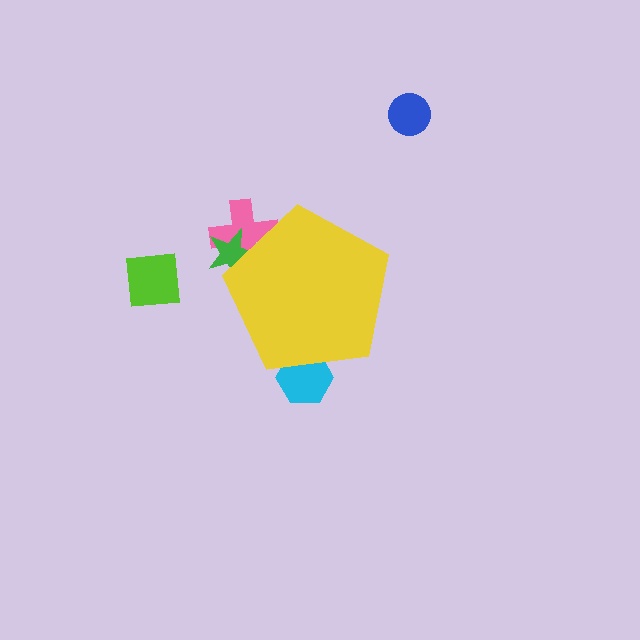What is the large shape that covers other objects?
A yellow pentagon.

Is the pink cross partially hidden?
Yes, the pink cross is partially hidden behind the yellow pentagon.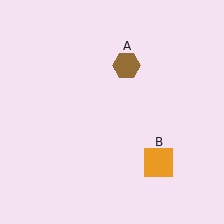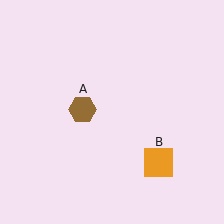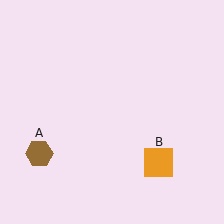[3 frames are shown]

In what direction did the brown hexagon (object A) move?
The brown hexagon (object A) moved down and to the left.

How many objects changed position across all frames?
1 object changed position: brown hexagon (object A).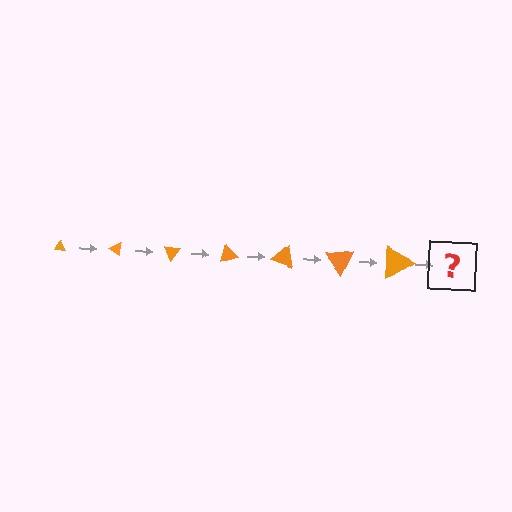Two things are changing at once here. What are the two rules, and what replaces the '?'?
The two rules are that the triangle grows larger each step and it rotates 35 degrees each step. The '?' should be a triangle, larger than the previous one and rotated 245 degrees from the start.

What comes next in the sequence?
The next element should be a triangle, larger than the previous one and rotated 245 degrees from the start.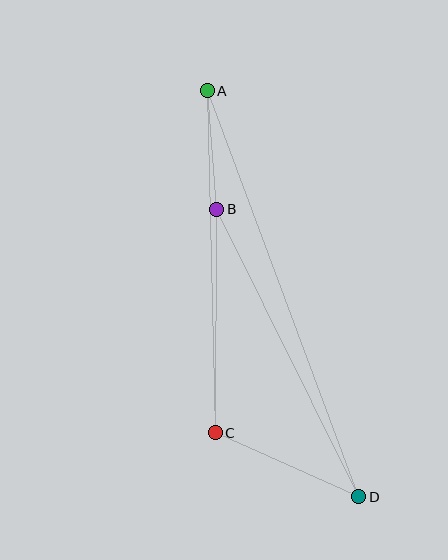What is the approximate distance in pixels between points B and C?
The distance between B and C is approximately 223 pixels.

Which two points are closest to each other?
Points A and B are closest to each other.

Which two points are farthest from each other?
Points A and D are farthest from each other.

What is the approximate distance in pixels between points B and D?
The distance between B and D is approximately 321 pixels.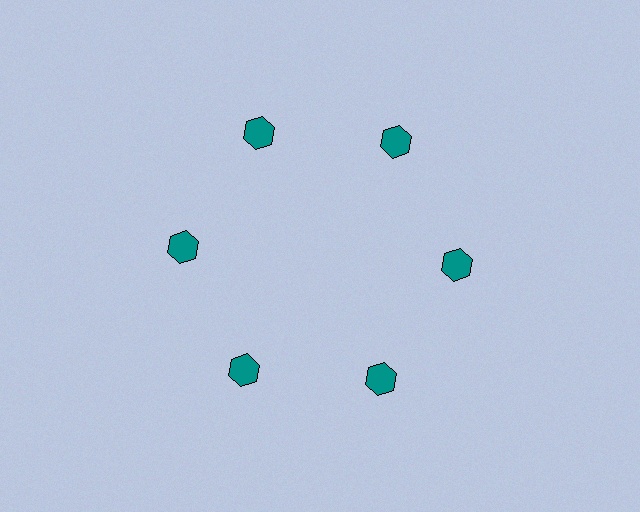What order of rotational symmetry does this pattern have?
This pattern has 6-fold rotational symmetry.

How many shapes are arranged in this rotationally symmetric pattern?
There are 6 shapes, arranged in 6 groups of 1.